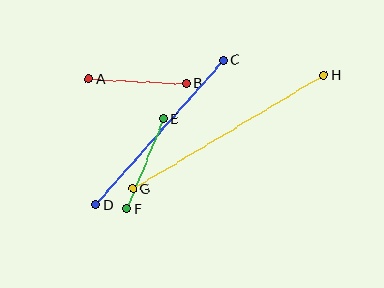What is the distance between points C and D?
The distance is approximately 193 pixels.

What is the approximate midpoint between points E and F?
The midpoint is at approximately (145, 164) pixels.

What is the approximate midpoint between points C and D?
The midpoint is at approximately (160, 133) pixels.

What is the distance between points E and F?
The distance is approximately 98 pixels.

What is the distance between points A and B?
The distance is approximately 98 pixels.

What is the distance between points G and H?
The distance is approximately 222 pixels.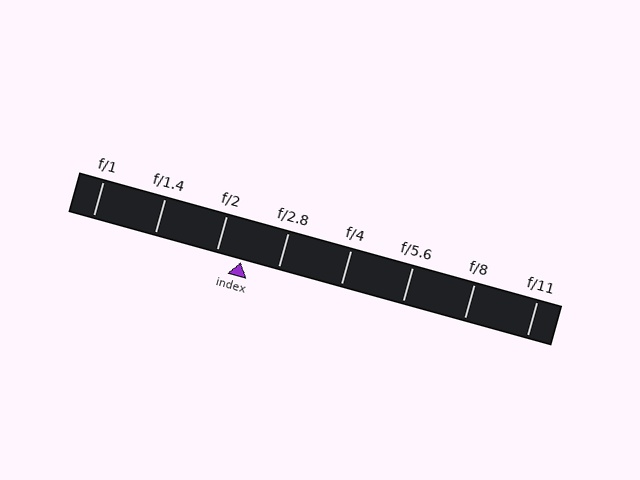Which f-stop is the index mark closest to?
The index mark is closest to f/2.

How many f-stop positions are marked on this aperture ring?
There are 8 f-stop positions marked.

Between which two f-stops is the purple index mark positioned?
The index mark is between f/2 and f/2.8.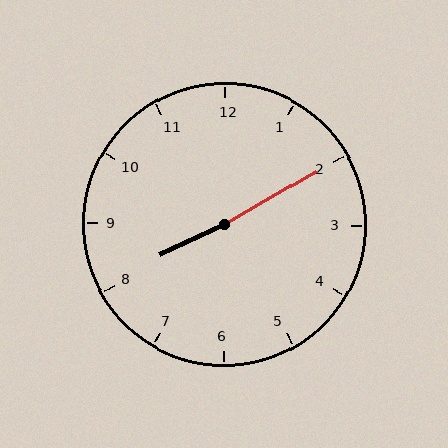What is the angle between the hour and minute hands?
Approximately 175 degrees.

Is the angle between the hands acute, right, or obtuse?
It is obtuse.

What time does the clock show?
8:10.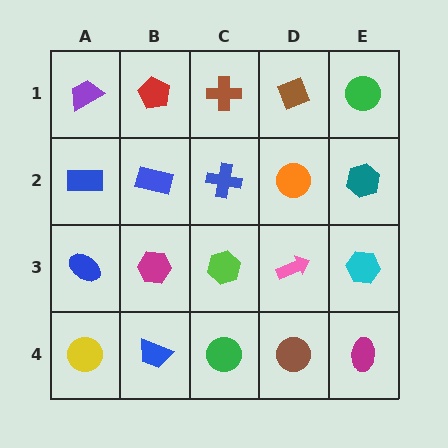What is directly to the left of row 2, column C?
A blue rectangle.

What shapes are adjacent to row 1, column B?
A blue rectangle (row 2, column B), a purple trapezoid (row 1, column A), a brown cross (row 1, column C).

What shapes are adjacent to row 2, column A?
A purple trapezoid (row 1, column A), a blue ellipse (row 3, column A), a blue rectangle (row 2, column B).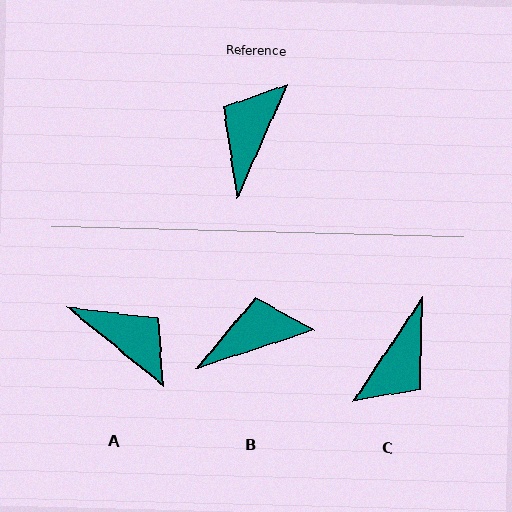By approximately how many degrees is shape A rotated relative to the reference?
Approximately 106 degrees clockwise.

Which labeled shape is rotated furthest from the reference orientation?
C, about 170 degrees away.